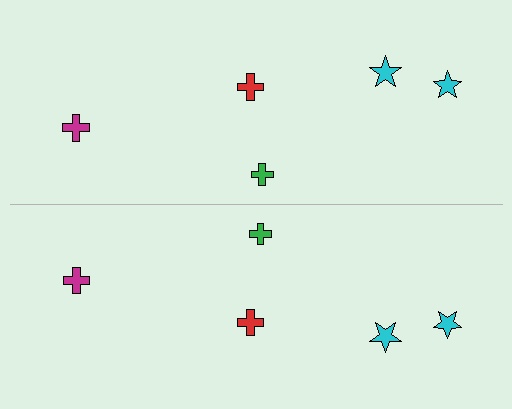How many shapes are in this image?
There are 10 shapes in this image.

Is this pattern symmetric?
Yes, this pattern has bilateral (reflection) symmetry.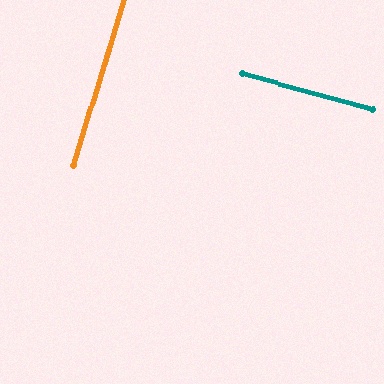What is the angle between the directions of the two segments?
Approximately 88 degrees.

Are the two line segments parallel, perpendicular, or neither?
Perpendicular — they meet at approximately 88°.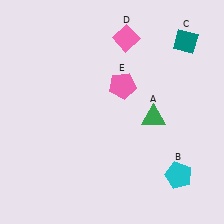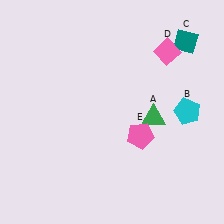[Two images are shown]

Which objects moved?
The objects that moved are: the cyan pentagon (B), the pink diamond (D), the pink pentagon (E).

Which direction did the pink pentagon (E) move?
The pink pentagon (E) moved down.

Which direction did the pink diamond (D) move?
The pink diamond (D) moved right.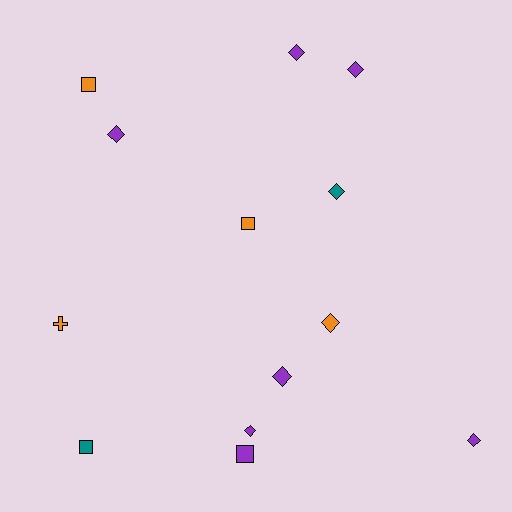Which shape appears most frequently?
Diamond, with 8 objects.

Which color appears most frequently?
Purple, with 7 objects.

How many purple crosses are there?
There are no purple crosses.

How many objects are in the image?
There are 13 objects.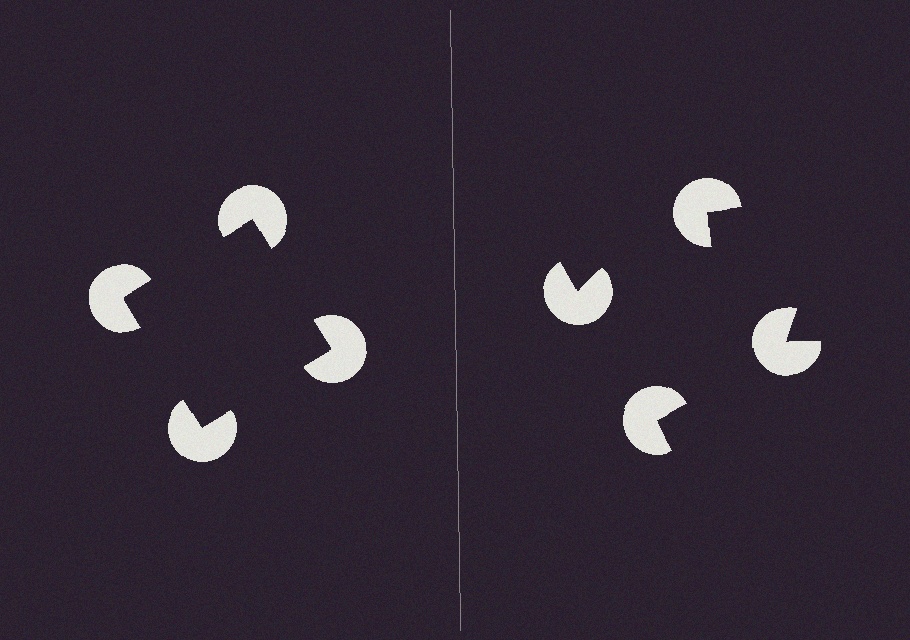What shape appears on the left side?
An illusory square.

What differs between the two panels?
The pac-man discs are positioned identically on both sides; only the wedge orientations differ. On the left they align to a square; on the right they are misaligned.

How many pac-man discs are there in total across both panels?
8 — 4 on each side.